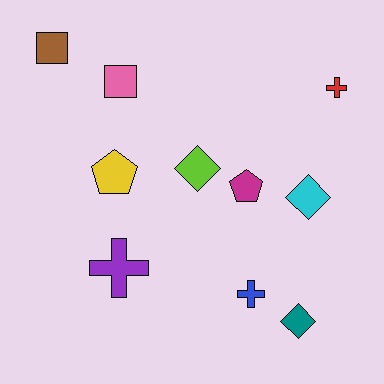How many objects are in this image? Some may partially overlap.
There are 10 objects.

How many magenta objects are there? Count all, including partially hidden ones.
There is 1 magenta object.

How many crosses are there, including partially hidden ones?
There are 3 crosses.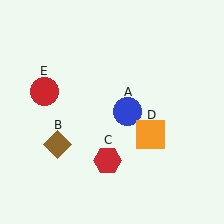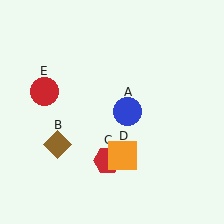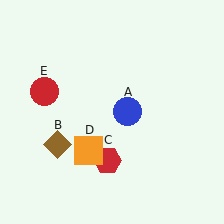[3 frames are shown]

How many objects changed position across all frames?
1 object changed position: orange square (object D).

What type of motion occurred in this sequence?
The orange square (object D) rotated clockwise around the center of the scene.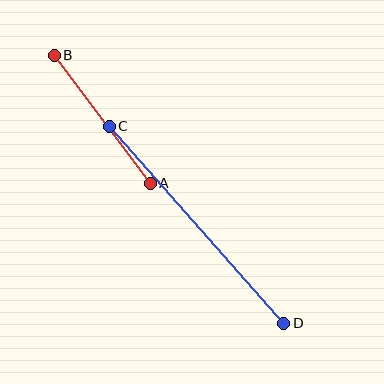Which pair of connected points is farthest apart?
Points C and D are farthest apart.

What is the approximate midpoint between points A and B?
The midpoint is at approximately (102, 119) pixels.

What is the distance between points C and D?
The distance is approximately 263 pixels.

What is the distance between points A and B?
The distance is approximately 160 pixels.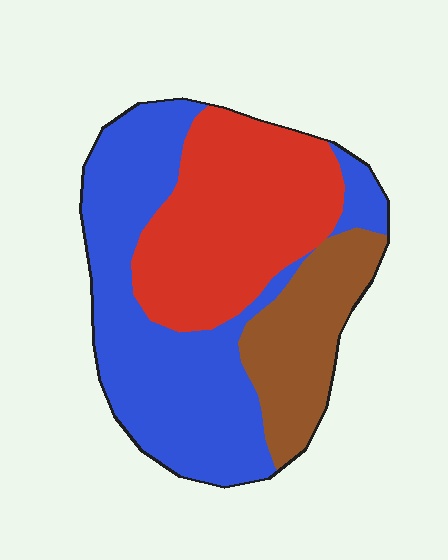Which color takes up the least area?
Brown, at roughly 20%.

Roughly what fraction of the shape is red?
Red covers around 35% of the shape.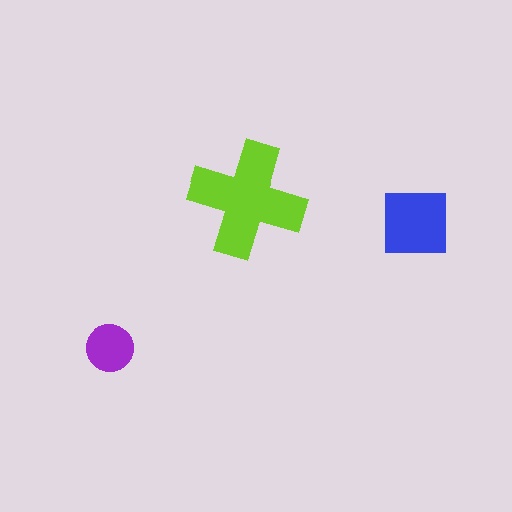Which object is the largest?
The lime cross.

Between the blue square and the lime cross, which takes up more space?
The lime cross.